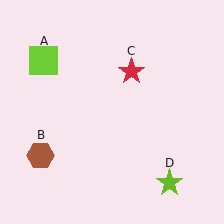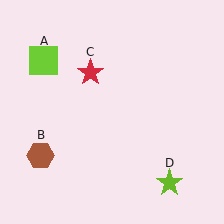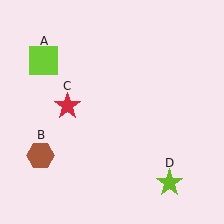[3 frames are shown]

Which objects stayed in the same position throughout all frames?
Lime square (object A) and brown hexagon (object B) and lime star (object D) remained stationary.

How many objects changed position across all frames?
1 object changed position: red star (object C).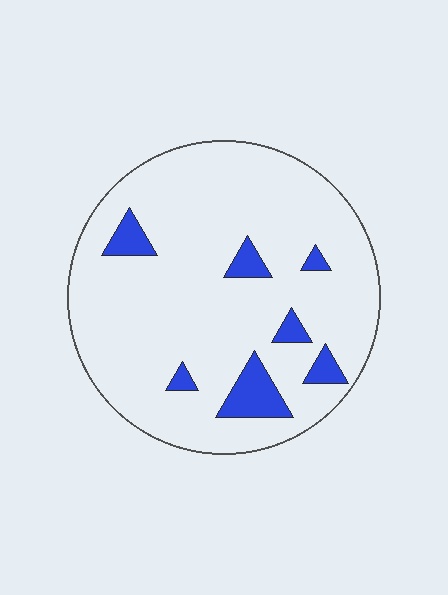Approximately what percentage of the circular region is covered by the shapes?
Approximately 10%.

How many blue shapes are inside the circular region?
7.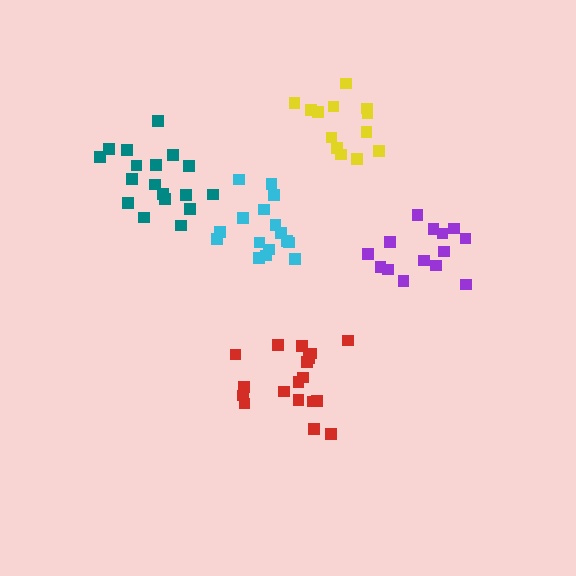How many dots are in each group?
Group 1: 18 dots, Group 2: 13 dots, Group 3: 16 dots, Group 4: 14 dots, Group 5: 18 dots (79 total).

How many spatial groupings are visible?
There are 5 spatial groupings.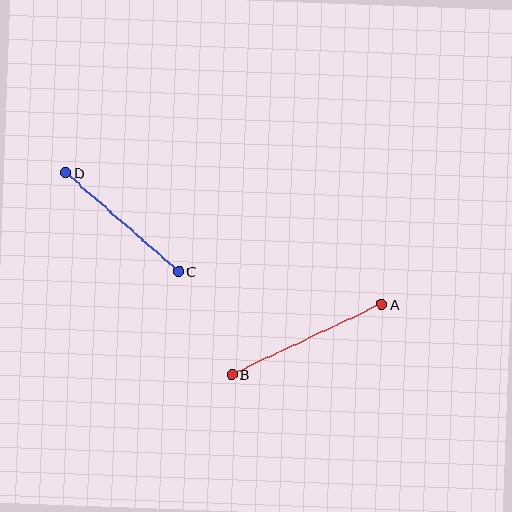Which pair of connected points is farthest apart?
Points A and B are farthest apart.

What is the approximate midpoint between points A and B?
The midpoint is at approximately (307, 339) pixels.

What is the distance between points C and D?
The distance is approximately 150 pixels.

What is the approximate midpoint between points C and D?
The midpoint is at approximately (122, 222) pixels.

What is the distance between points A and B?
The distance is approximately 165 pixels.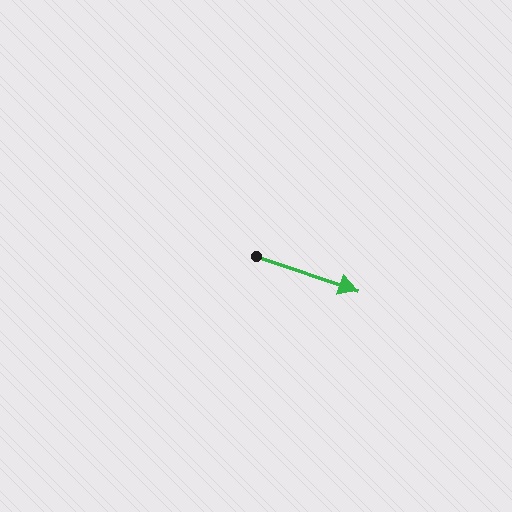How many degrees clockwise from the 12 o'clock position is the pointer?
Approximately 109 degrees.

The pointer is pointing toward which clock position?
Roughly 4 o'clock.